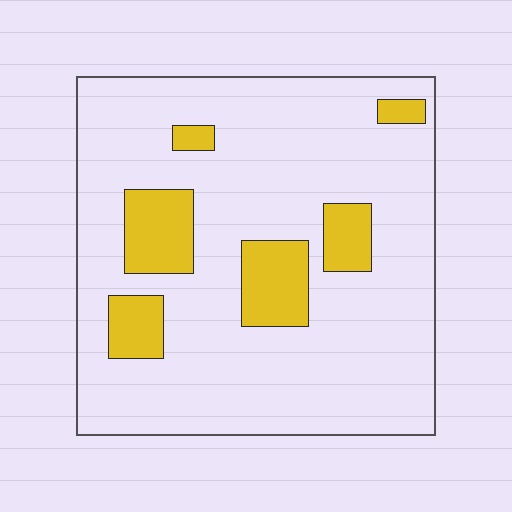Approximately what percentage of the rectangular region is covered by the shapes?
Approximately 15%.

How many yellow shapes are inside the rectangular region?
6.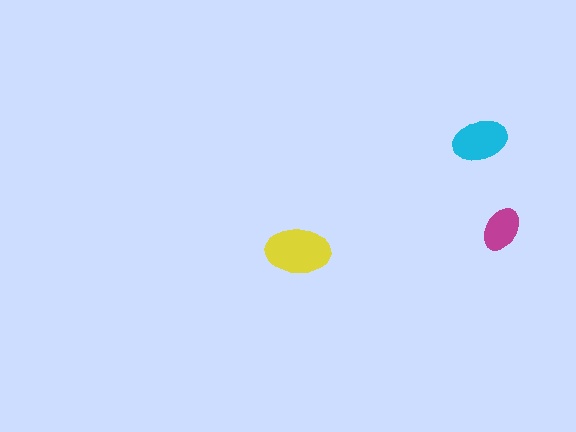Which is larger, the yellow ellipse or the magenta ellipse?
The yellow one.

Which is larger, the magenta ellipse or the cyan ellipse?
The cyan one.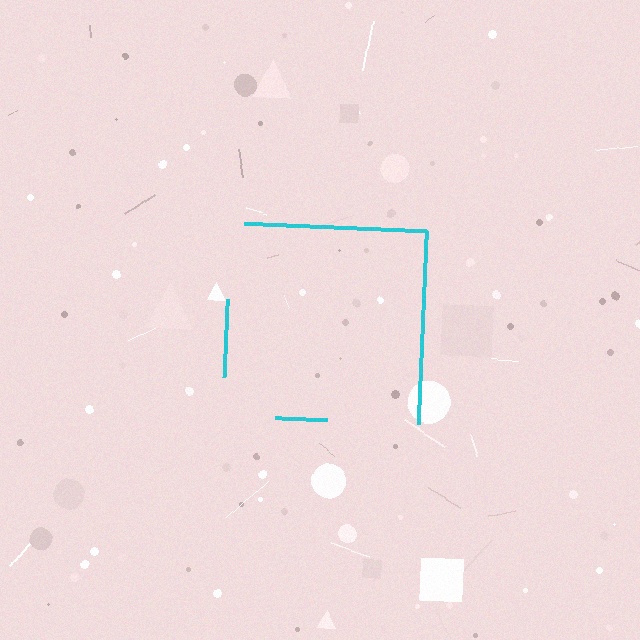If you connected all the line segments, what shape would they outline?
They would outline a square.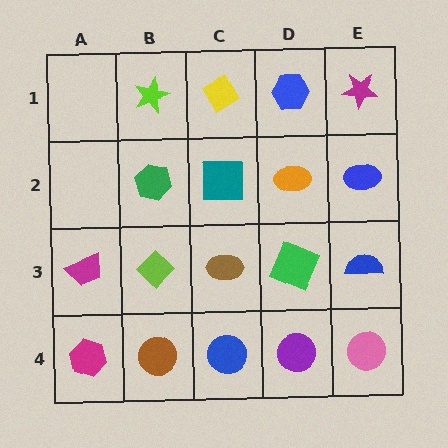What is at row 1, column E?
A magenta star.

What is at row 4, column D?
A purple circle.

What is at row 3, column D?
A green square.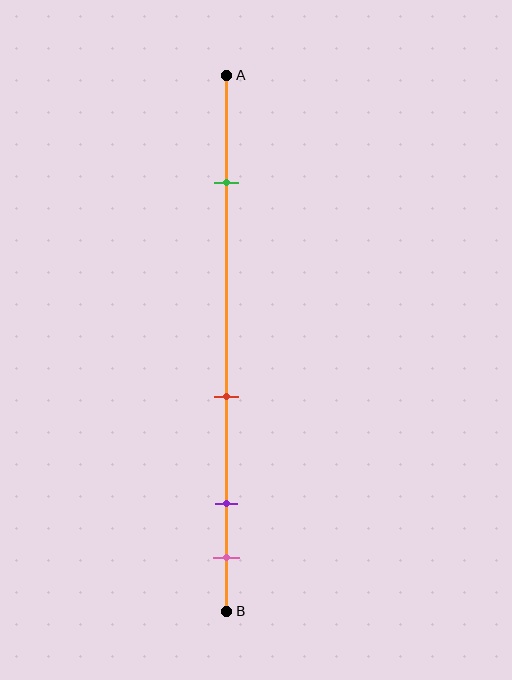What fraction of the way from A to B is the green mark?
The green mark is approximately 20% (0.2) of the way from A to B.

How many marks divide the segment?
There are 4 marks dividing the segment.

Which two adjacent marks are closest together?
The purple and pink marks are the closest adjacent pair.